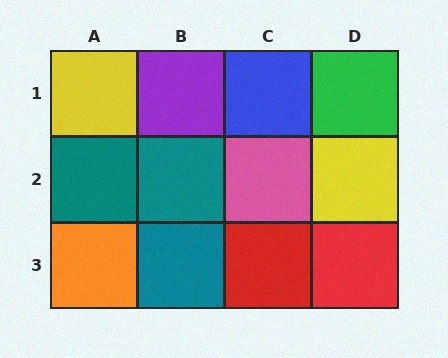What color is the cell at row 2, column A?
Teal.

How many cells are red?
2 cells are red.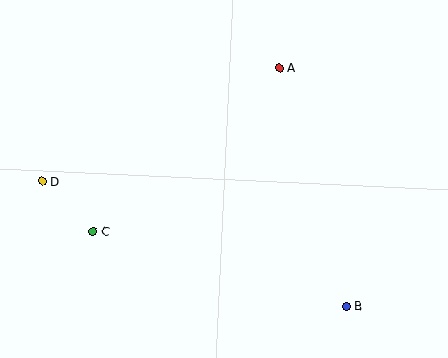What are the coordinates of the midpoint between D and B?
The midpoint between D and B is at (194, 244).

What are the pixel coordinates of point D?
Point D is at (42, 181).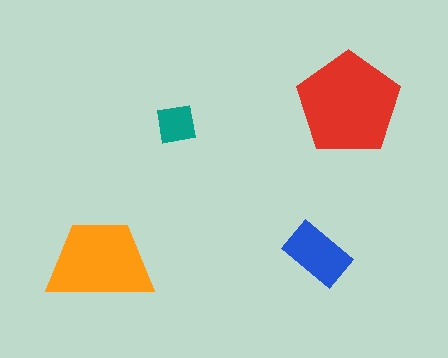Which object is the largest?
The red pentagon.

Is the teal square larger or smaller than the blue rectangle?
Smaller.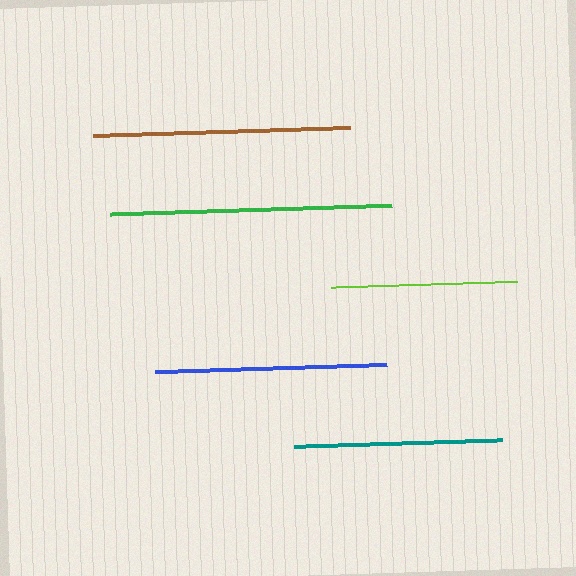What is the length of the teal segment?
The teal segment is approximately 208 pixels long.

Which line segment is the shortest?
The lime line is the shortest at approximately 186 pixels.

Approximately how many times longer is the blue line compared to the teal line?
The blue line is approximately 1.1 times the length of the teal line.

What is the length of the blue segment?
The blue segment is approximately 233 pixels long.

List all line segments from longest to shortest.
From longest to shortest: green, brown, blue, teal, lime.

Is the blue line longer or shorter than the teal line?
The blue line is longer than the teal line.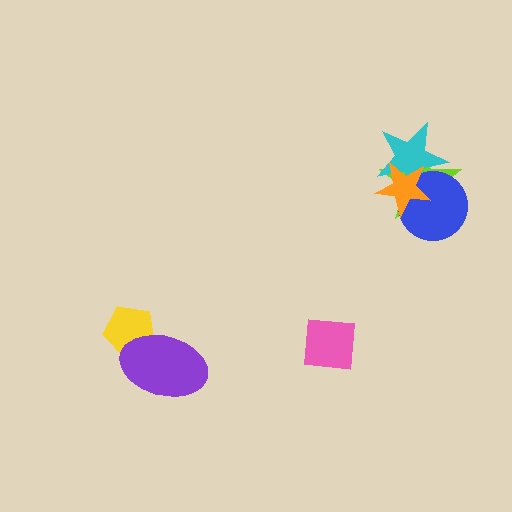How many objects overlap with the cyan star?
3 objects overlap with the cyan star.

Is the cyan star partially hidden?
Yes, it is partially covered by another shape.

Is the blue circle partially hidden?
Yes, it is partially covered by another shape.